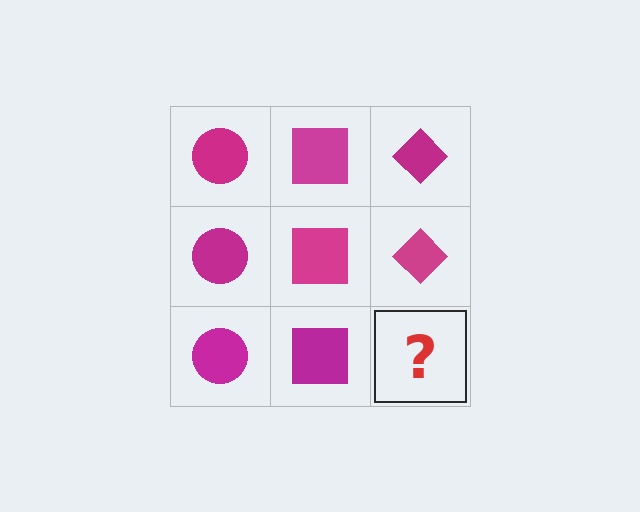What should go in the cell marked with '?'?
The missing cell should contain a magenta diamond.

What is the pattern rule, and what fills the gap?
The rule is that each column has a consistent shape. The gap should be filled with a magenta diamond.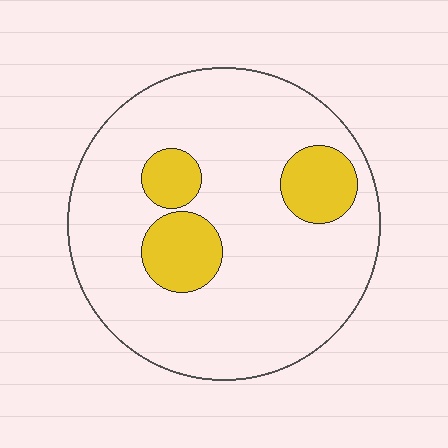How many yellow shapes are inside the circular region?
3.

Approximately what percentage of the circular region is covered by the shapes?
Approximately 15%.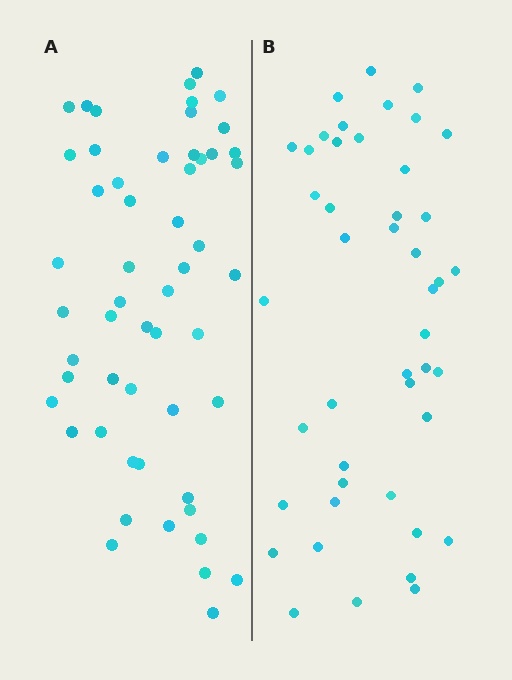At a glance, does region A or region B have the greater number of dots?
Region A (the left region) has more dots.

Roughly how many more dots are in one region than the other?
Region A has roughly 8 or so more dots than region B.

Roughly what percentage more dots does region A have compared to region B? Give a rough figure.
About 20% more.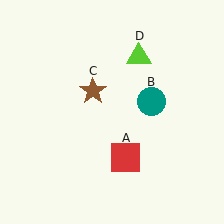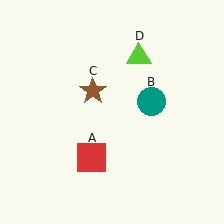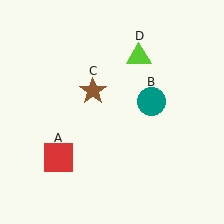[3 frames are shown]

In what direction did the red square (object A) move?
The red square (object A) moved left.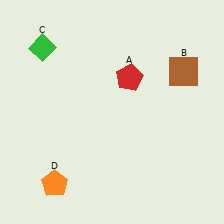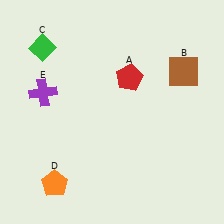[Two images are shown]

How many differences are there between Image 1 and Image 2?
There is 1 difference between the two images.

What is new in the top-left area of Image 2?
A purple cross (E) was added in the top-left area of Image 2.